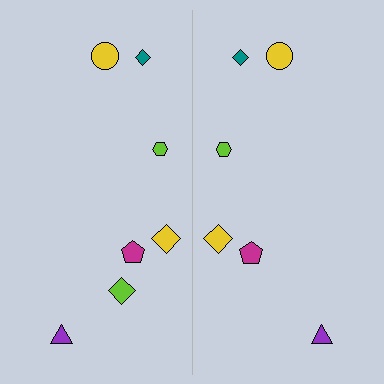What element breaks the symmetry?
A lime diamond is missing from the right side.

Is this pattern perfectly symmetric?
No, the pattern is not perfectly symmetric. A lime diamond is missing from the right side.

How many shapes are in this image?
There are 13 shapes in this image.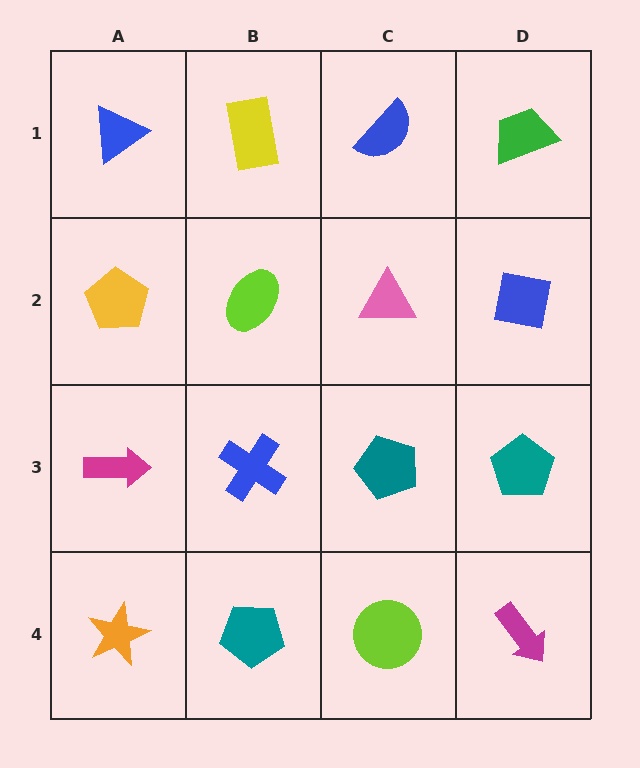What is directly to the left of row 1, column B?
A blue triangle.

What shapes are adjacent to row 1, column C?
A pink triangle (row 2, column C), a yellow rectangle (row 1, column B), a green trapezoid (row 1, column D).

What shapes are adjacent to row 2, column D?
A green trapezoid (row 1, column D), a teal pentagon (row 3, column D), a pink triangle (row 2, column C).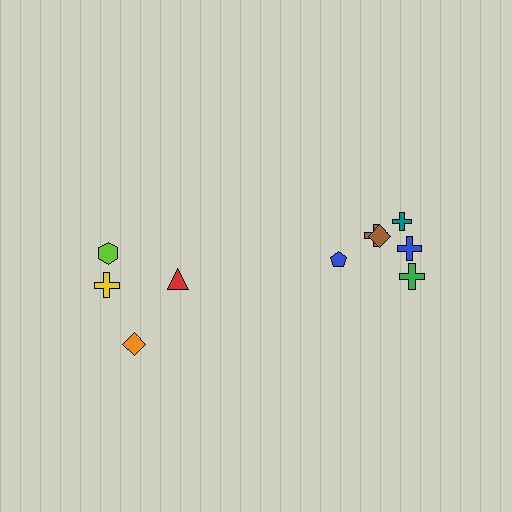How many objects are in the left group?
There are 4 objects.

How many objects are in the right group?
There are 6 objects.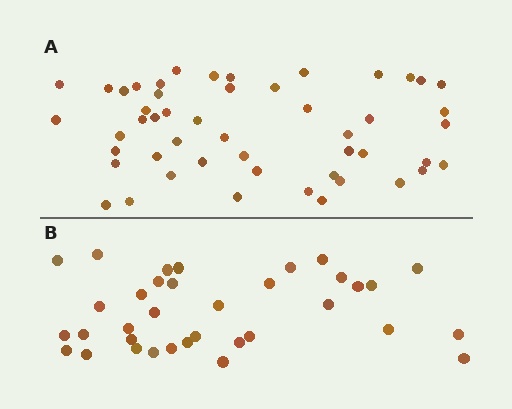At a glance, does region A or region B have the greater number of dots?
Region A (the top region) has more dots.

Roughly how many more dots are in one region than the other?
Region A has approximately 15 more dots than region B.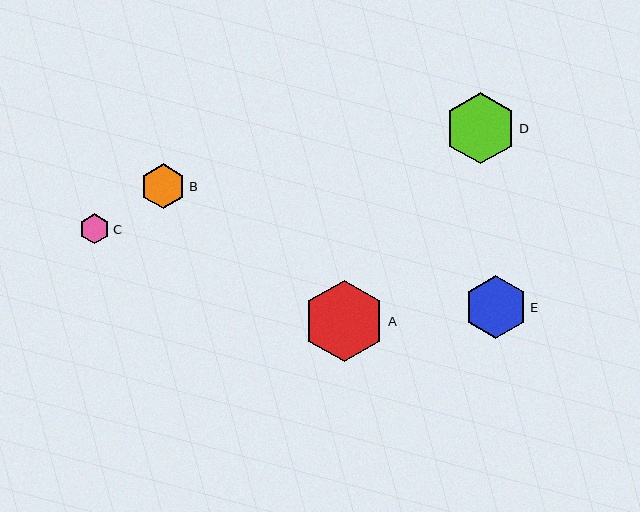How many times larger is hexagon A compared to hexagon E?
Hexagon A is approximately 1.3 times the size of hexagon E.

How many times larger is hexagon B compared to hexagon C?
Hexagon B is approximately 1.5 times the size of hexagon C.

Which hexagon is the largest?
Hexagon A is the largest with a size of approximately 81 pixels.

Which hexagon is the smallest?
Hexagon C is the smallest with a size of approximately 30 pixels.